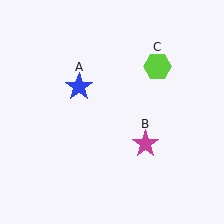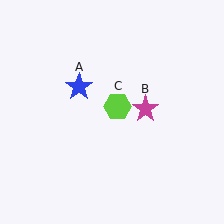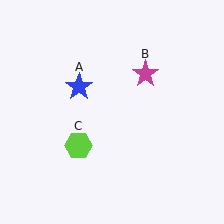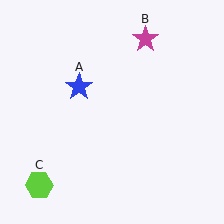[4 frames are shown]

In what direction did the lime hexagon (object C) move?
The lime hexagon (object C) moved down and to the left.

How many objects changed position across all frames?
2 objects changed position: magenta star (object B), lime hexagon (object C).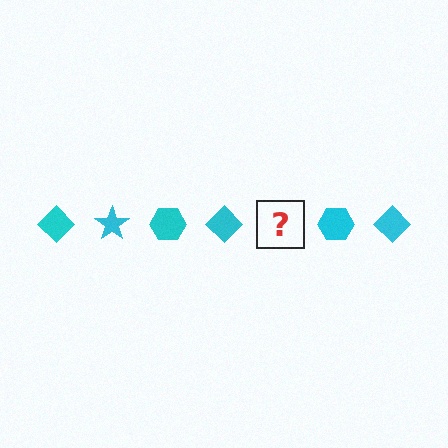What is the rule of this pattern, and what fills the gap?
The rule is that the pattern cycles through diamond, star, hexagon shapes in cyan. The gap should be filled with a cyan star.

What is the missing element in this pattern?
The missing element is a cyan star.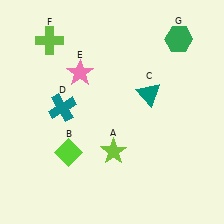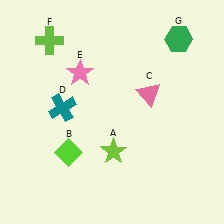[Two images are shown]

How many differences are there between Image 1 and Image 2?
There is 1 difference between the two images.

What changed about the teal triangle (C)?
In Image 1, C is teal. In Image 2, it changed to pink.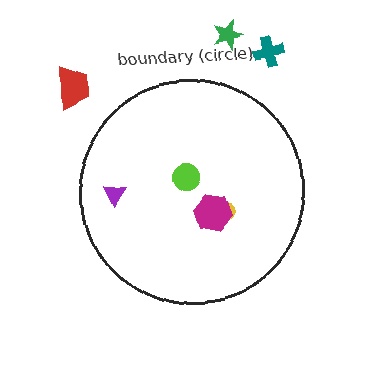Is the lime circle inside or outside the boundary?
Inside.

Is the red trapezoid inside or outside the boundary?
Outside.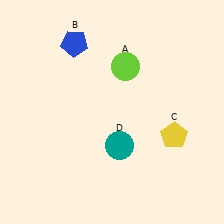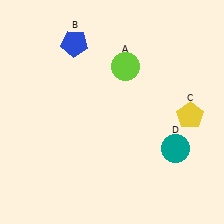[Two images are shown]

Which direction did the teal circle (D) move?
The teal circle (D) moved right.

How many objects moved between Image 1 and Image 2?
2 objects moved between the two images.